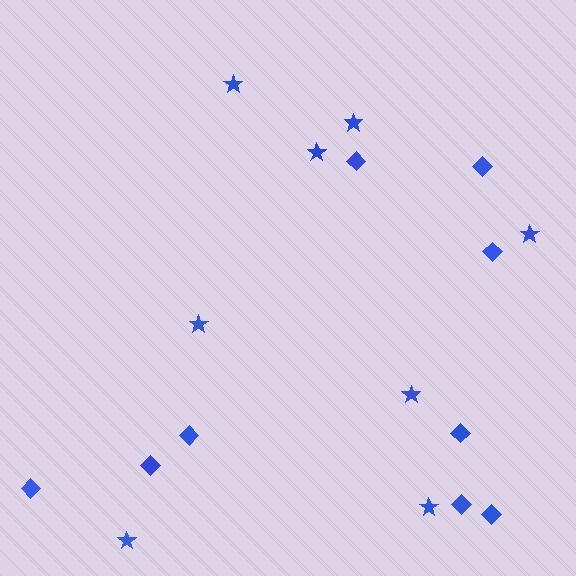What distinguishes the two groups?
There are 2 groups: one group of diamonds (9) and one group of stars (8).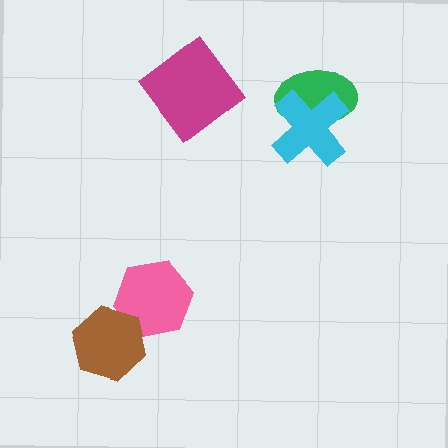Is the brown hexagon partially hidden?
No, no other shape covers it.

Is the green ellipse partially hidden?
Yes, it is partially covered by another shape.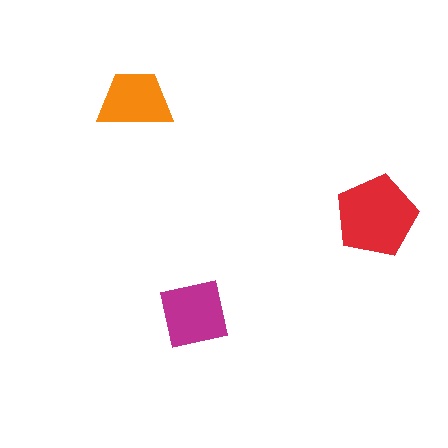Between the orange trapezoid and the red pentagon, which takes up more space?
The red pentagon.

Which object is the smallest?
The orange trapezoid.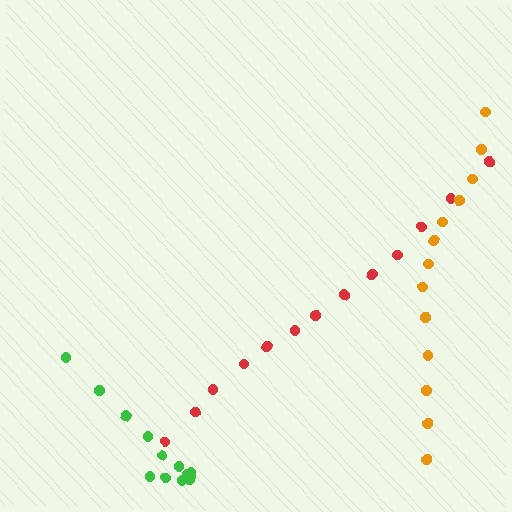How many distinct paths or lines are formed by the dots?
There are 3 distinct paths.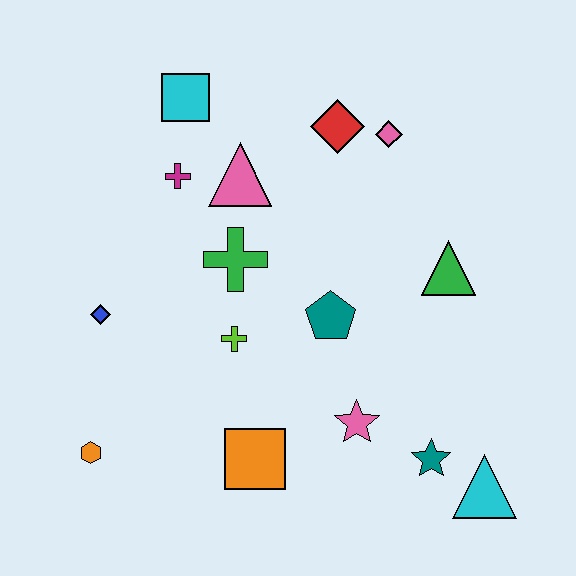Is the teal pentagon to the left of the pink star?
Yes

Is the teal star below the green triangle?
Yes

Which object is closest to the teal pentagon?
The lime cross is closest to the teal pentagon.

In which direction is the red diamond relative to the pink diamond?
The red diamond is to the left of the pink diamond.